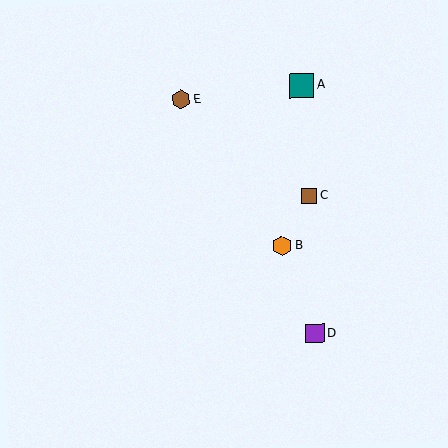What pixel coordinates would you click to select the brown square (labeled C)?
Click at (309, 196) to select the brown square C.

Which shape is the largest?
The teal square (labeled A) is the largest.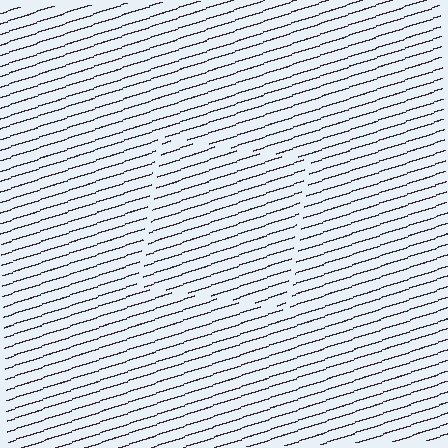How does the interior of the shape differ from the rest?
The interior of the shape contains the same grating, shifted by half a period — the contour is defined by the phase discontinuity where line-ends from the inner and outer gratings abut.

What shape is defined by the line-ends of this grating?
An illusory square. The interior of the shape contains the same grating, shifted by half a period — the contour is defined by the phase discontinuity where line-ends from the inner and outer gratings abut.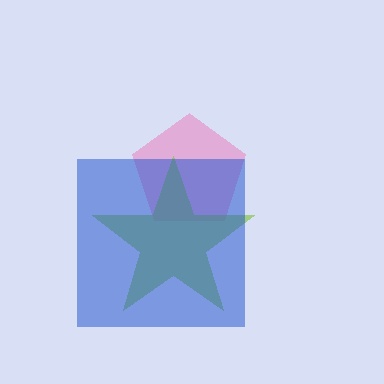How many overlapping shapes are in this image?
There are 3 overlapping shapes in the image.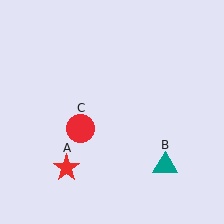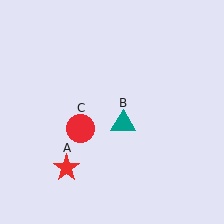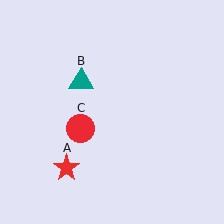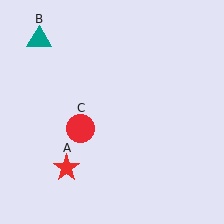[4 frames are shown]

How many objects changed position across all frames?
1 object changed position: teal triangle (object B).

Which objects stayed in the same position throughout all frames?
Red star (object A) and red circle (object C) remained stationary.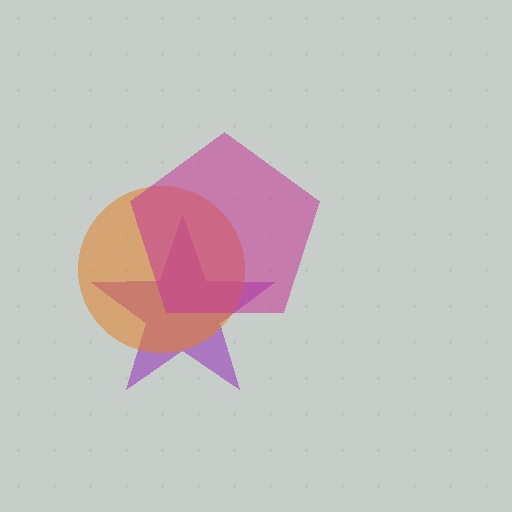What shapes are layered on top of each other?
The layered shapes are: a purple star, an orange circle, a magenta pentagon.